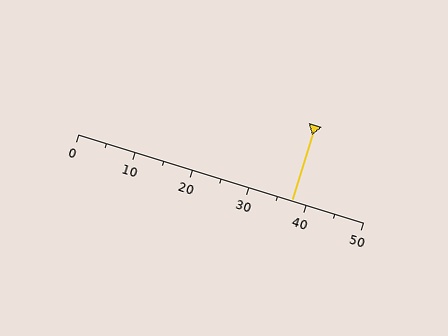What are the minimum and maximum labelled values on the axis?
The axis runs from 0 to 50.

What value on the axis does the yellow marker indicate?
The marker indicates approximately 37.5.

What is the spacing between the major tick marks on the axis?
The major ticks are spaced 10 apart.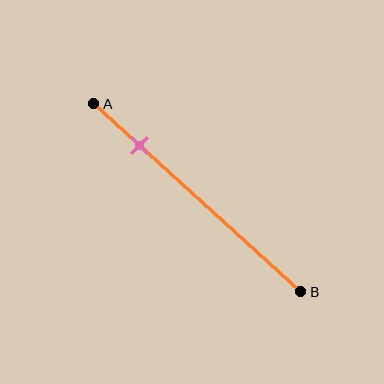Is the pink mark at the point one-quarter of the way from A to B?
Yes, the mark is approximately at the one-quarter point.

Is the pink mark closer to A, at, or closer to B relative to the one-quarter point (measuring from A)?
The pink mark is approximately at the one-quarter point of segment AB.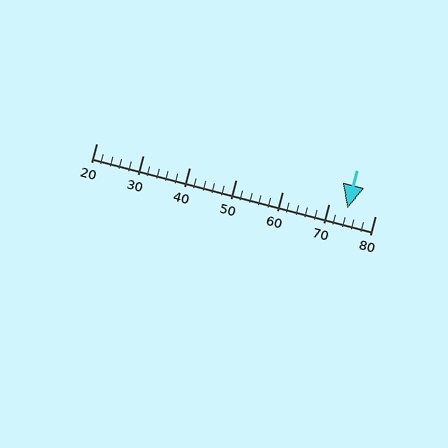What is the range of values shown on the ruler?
The ruler shows values from 20 to 80.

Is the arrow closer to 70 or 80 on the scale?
The arrow is closer to 70.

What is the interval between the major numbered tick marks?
The major tick marks are spaced 10 units apart.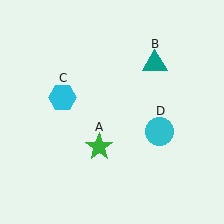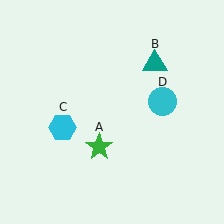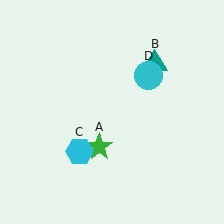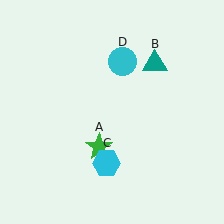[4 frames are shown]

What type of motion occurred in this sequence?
The cyan hexagon (object C), cyan circle (object D) rotated counterclockwise around the center of the scene.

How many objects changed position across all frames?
2 objects changed position: cyan hexagon (object C), cyan circle (object D).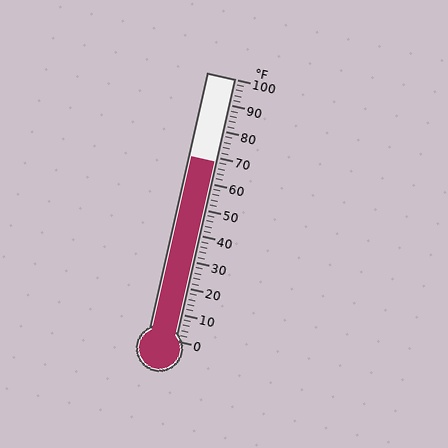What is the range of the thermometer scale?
The thermometer scale ranges from 0°F to 100°F.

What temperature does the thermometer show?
The thermometer shows approximately 68°F.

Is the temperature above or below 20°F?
The temperature is above 20°F.